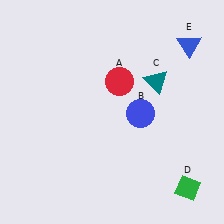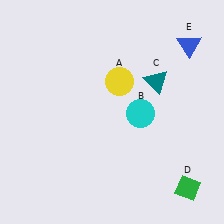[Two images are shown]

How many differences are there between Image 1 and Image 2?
There are 2 differences between the two images.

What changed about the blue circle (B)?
In Image 1, B is blue. In Image 2, it changed to cyan.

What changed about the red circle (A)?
In Image 1, A is red. In Image 2, it changed to yellow.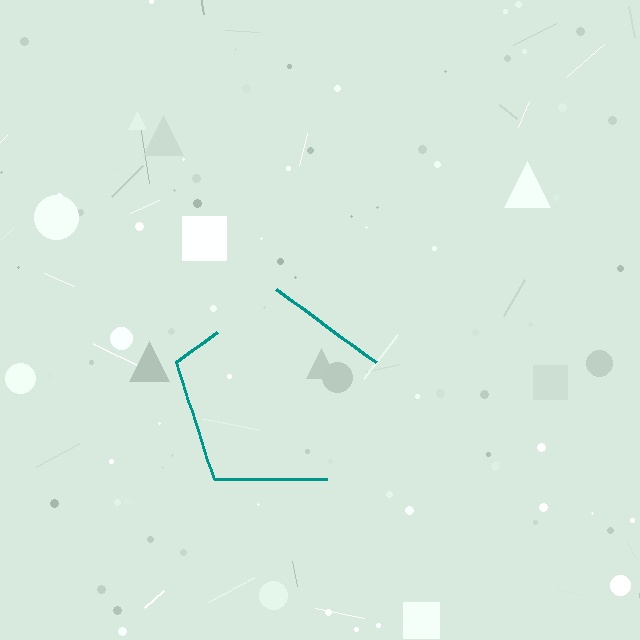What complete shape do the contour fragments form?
The contour fragments form a pentagon.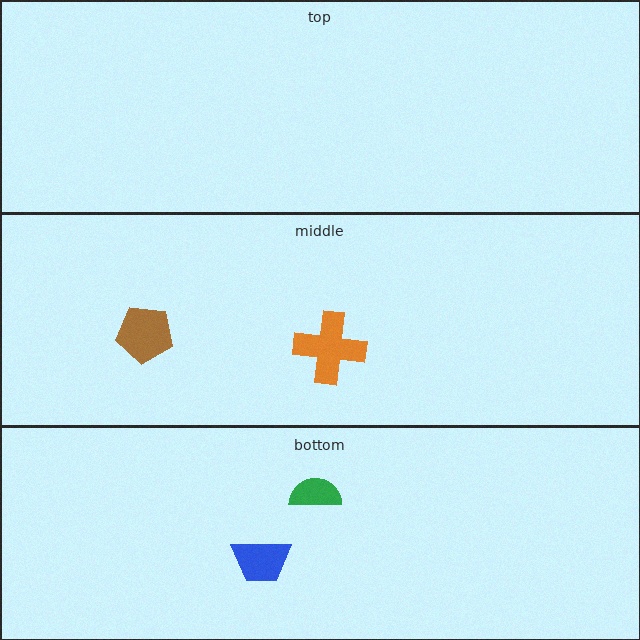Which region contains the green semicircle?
The bottom region.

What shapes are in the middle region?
The orange cross, the brown pentagon.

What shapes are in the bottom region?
The blue trapezoid, the green semicircle.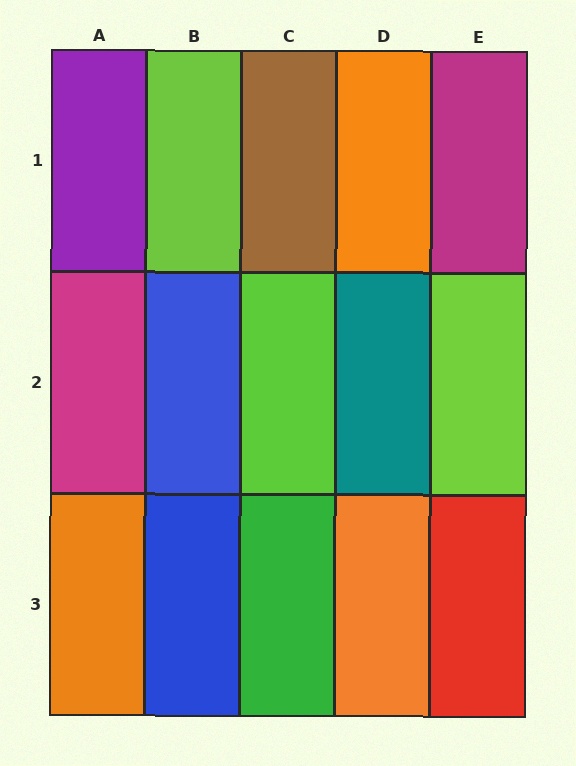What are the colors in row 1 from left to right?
Purple, lime, brown, orange, magenta.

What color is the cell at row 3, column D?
Orange.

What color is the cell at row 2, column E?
Lime.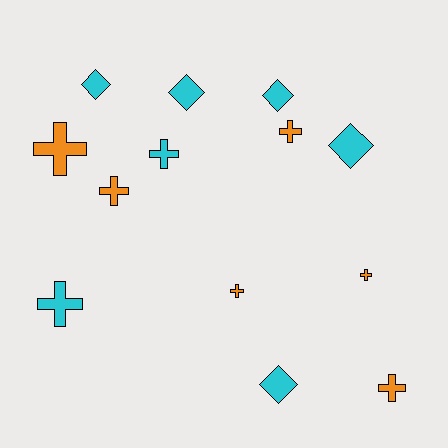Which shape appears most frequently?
Cross, with 8 objects.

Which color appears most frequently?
Cyan, with 7 objects.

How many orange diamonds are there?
There are no orange diamonds.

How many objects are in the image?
There are 13 objects.